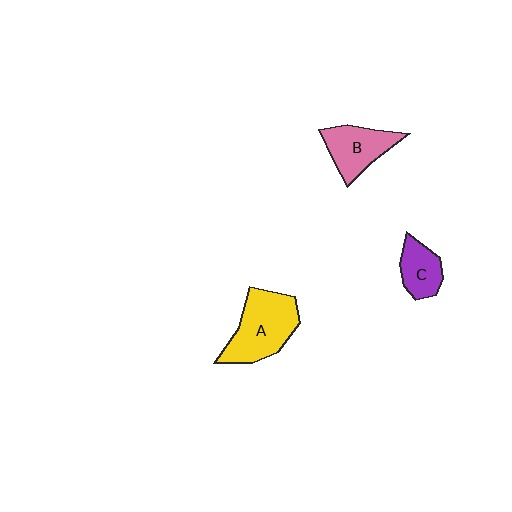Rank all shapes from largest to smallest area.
From largest to smallest: A (yellow), B (pink), C (purple).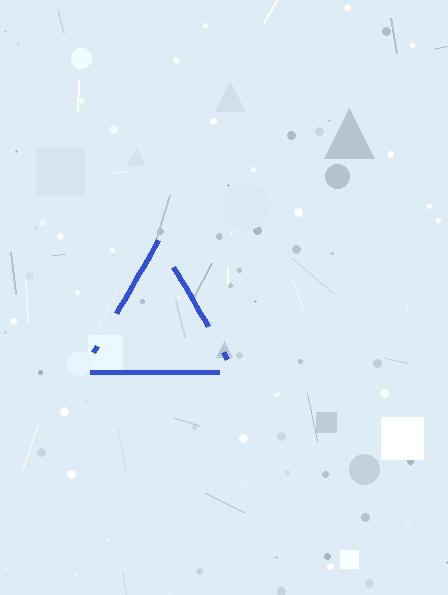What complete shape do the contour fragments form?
The contour fragments form a triangle.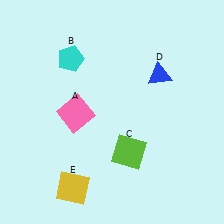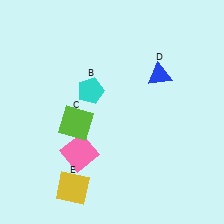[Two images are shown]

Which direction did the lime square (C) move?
The lime square (C) moved left.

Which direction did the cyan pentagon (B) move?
The cyan pentagon (B) moved down.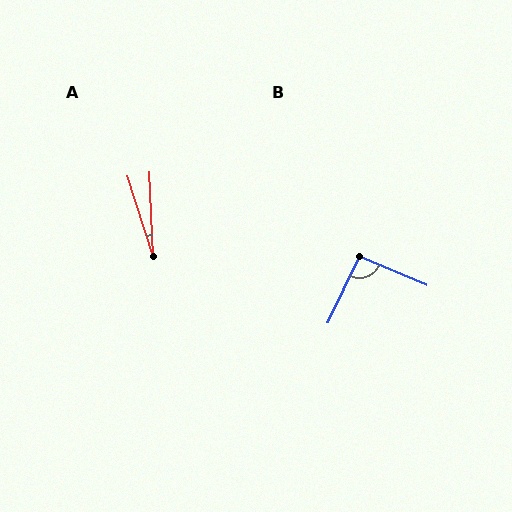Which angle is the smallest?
A, at approximately 15 degrees.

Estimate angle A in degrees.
Approximately 15 degrees.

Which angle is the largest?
B, at approximately 92 degrees.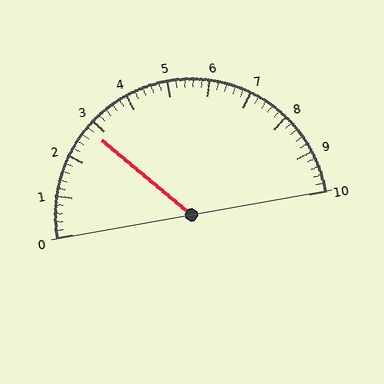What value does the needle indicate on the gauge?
The needle indicates approximately 2.8.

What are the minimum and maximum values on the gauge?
The gauge ranges from 0 to 10.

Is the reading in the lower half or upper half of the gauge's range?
The reading is in the lower half of the range (0 to 10).